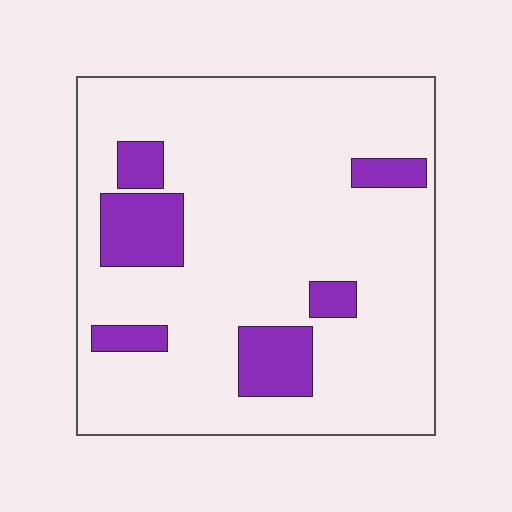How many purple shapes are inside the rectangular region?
6.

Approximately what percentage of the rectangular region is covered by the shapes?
Approximately 15%.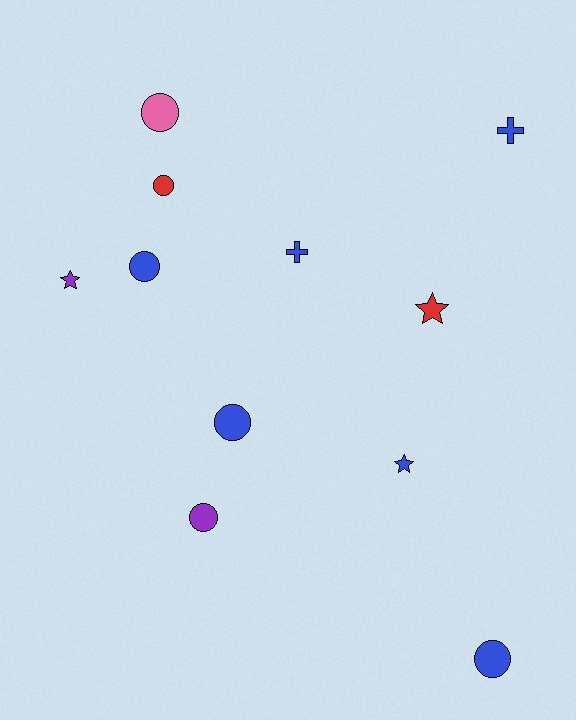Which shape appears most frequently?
Circle, with 6 objects.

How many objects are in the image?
There are 11 objects.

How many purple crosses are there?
There are no purple crosses.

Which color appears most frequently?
Blue, with 6 objects.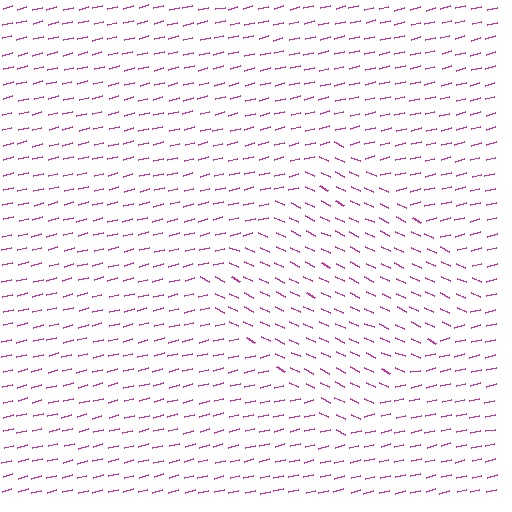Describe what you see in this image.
The image is filled with small magenta line segments. A diamond region in the image has lines oriented differently from the surrounding lines, creating a visible texture boundary.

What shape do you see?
I see a diamond.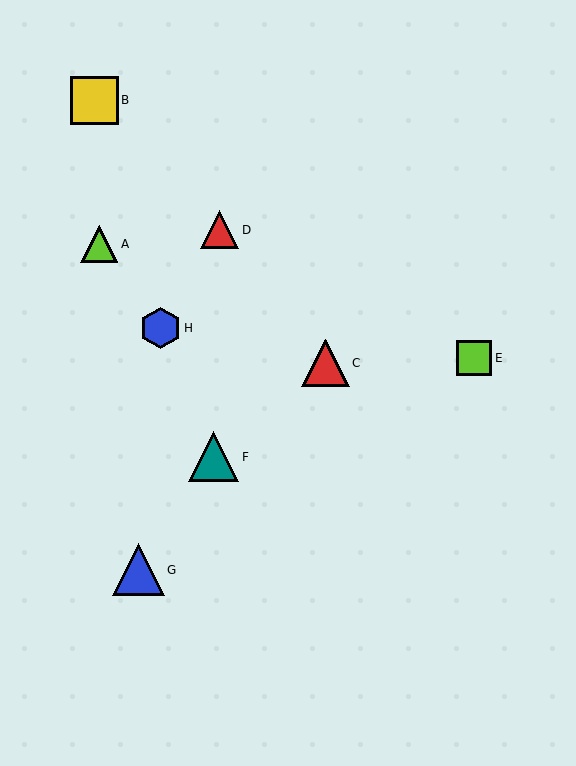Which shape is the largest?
The blue triangle (labeled G) is the largest.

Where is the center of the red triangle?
The center of the red triangle is at (326, 363).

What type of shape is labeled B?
Shape B is a yellow square.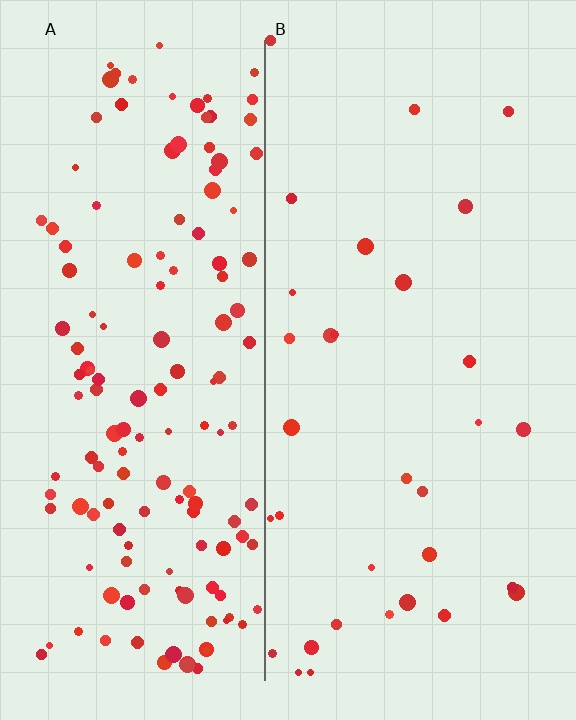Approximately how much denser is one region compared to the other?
Approximately 4.5× — region A over region B.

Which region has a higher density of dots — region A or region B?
A (the left).